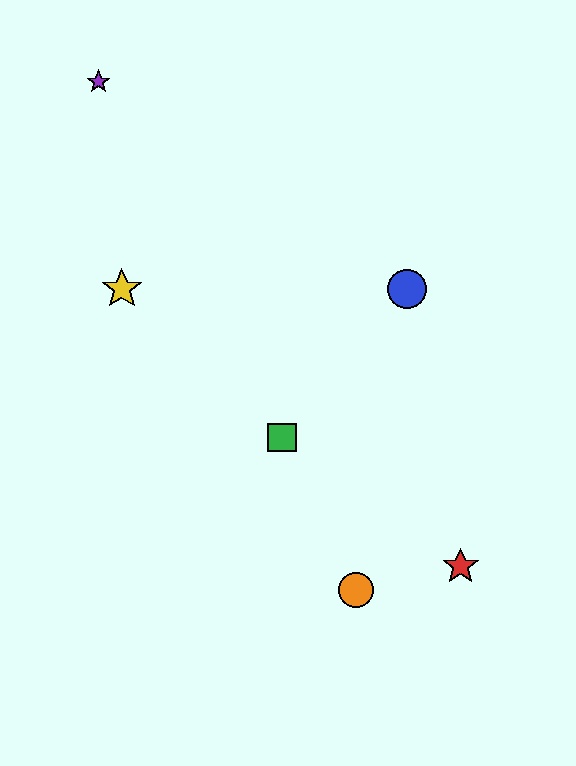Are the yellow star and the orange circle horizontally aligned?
No, the yellow star is at y≈289 and the orange circle is at y≈590.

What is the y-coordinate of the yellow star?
The yellow star is at y≈289.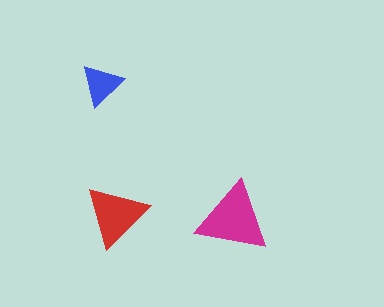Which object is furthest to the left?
The blue triangle is leftmost.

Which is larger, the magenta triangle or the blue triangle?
The magenta one.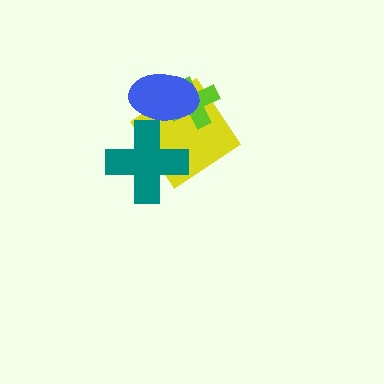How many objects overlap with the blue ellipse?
3 objects overlap with the blue ellipse.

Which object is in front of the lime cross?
The blue ellipse is in front of the lime cross.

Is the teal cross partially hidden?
No, no other shape covers it.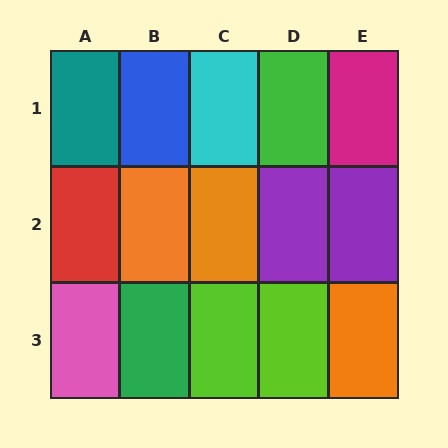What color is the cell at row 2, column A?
Red.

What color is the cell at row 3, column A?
Pink.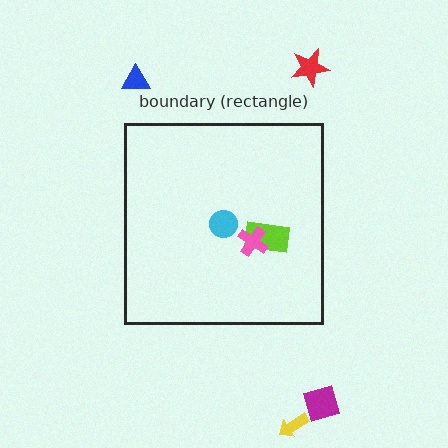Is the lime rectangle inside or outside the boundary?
Inside.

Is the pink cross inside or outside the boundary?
Inside.